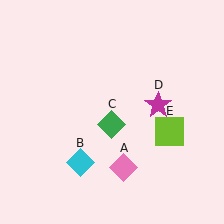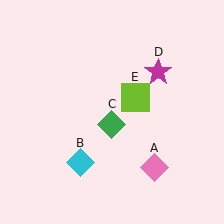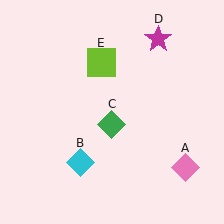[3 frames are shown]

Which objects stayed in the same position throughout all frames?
Cyan diamond (object B) and green diamond (object C) remained stationary.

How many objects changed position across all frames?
3 objects changed position: pink diamond (object A), magenta star (object D), lime square (object E).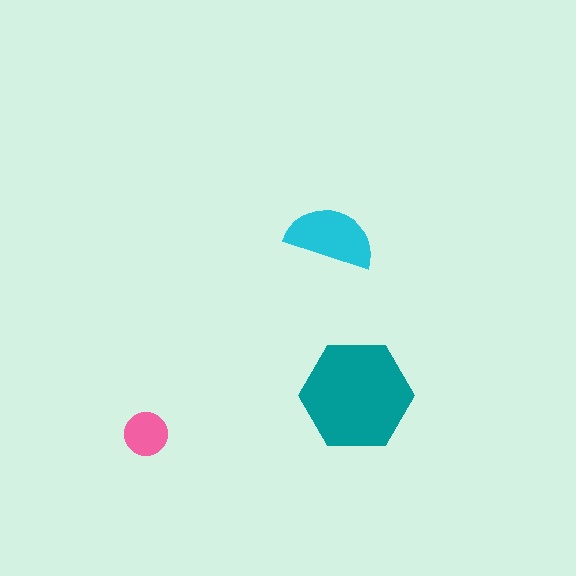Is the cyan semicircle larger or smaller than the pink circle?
Larger.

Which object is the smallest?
The pink circle.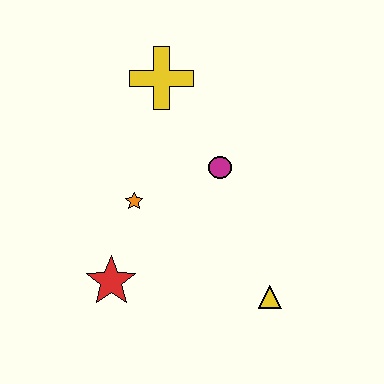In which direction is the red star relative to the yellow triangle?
The red star is to the left of the yellow triangle.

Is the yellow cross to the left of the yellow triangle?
Yes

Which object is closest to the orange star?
The red star is closest to the orange star.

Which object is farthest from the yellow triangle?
The yellow cross is farthest from the yellow triangle.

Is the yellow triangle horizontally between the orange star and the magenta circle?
No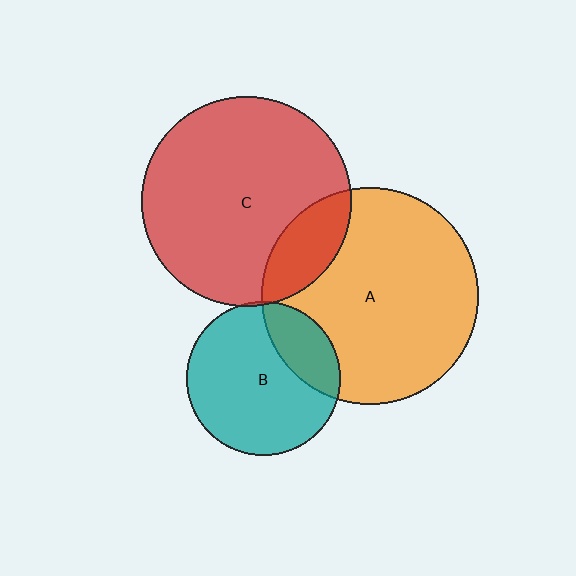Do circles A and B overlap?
Yes.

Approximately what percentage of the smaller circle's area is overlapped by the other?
Approximately 25%.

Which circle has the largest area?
Circle A (orange).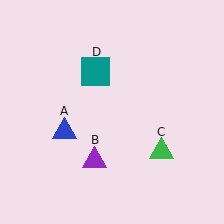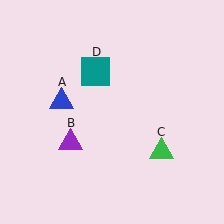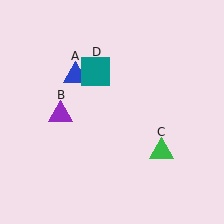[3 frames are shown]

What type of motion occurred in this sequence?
The blue triangle (object A), purple triangle (object B) rotated clockwise around the center of the scene.